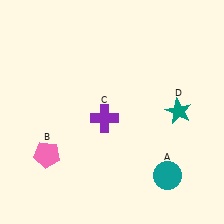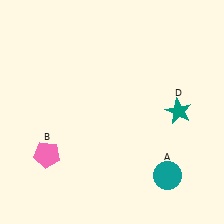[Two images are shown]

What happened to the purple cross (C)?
The purple cross (C) was removed in Image 2. It was in the bottom-left area of Image 1.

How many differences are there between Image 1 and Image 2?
There is 1 difference between the two images.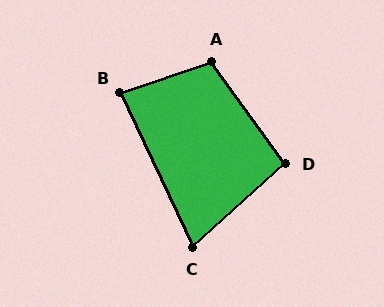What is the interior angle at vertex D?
Approximately 96 degrees (obtuse).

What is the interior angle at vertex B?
Approximately 84 degrees (acute).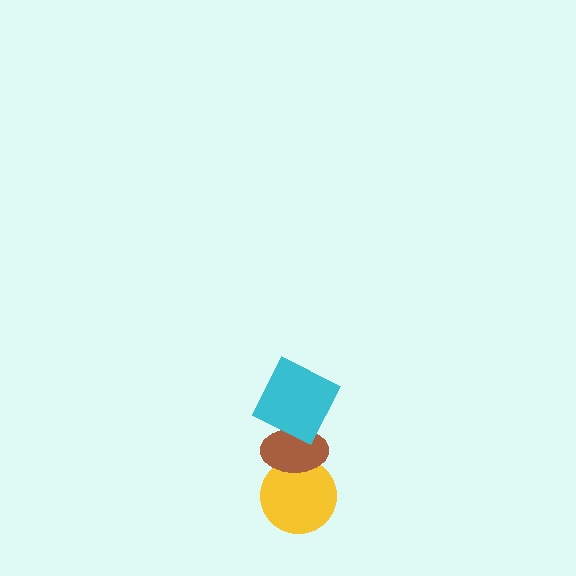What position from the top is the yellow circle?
The yellow circle is 3rd from the top.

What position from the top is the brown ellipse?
The brown ellipse is 2nd from the top.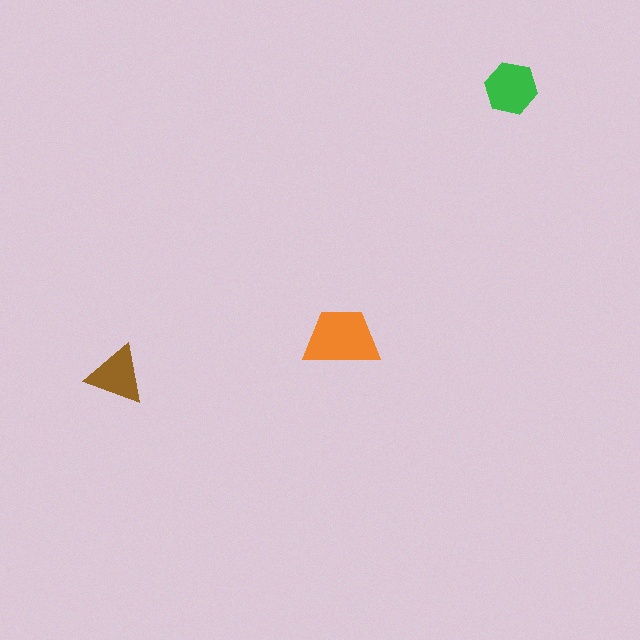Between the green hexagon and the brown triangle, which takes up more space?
The green hexagon.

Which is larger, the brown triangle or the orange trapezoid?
The orange trapezoid.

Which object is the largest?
The orange trapezoid.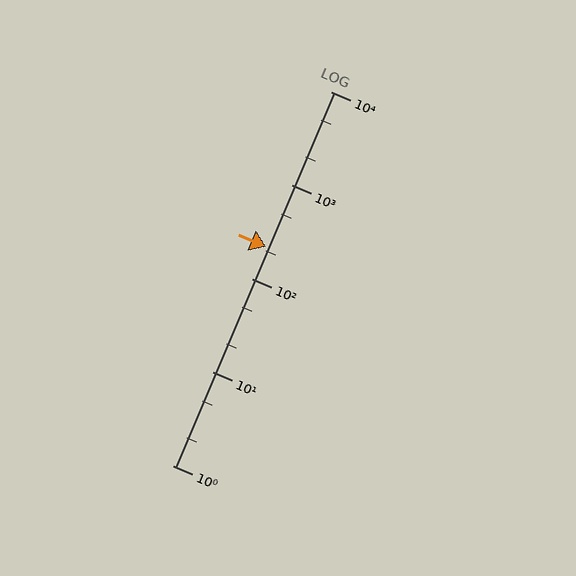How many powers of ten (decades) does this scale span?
The scale spans 4 decades, from 1 to 10000.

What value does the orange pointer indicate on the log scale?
The pointer indicates approximately 220.